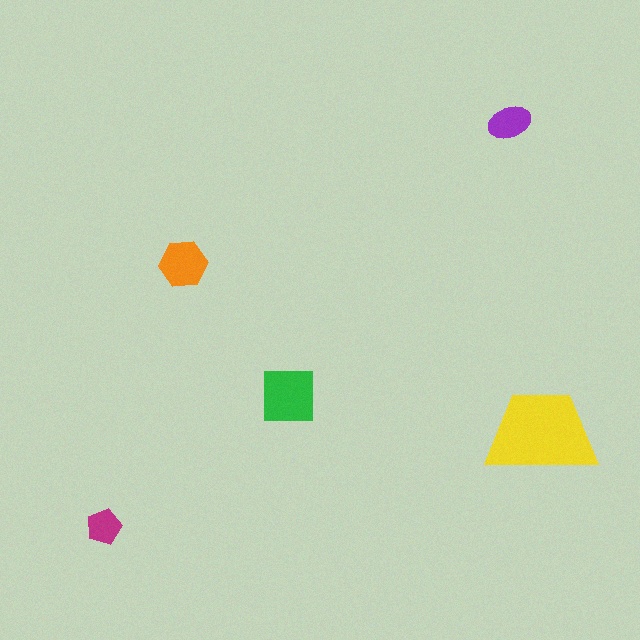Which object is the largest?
The yellow trapezoid.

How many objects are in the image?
There are 5 objects in the image.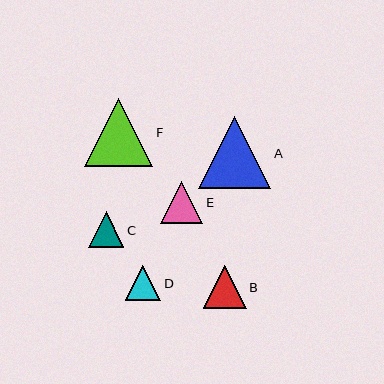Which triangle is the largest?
Triangle A is the largest with a size of approximately 72 pixels.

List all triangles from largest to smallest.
From largest to smallest: A, F, B, E, C, D.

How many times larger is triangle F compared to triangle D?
Triangle F is approximately 1.9 times the size of triangle D.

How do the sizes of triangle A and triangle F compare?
Triangle A and triangle F are approximately the same size.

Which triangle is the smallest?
Triangle D is the smallest with a size of approximately 35 pixels.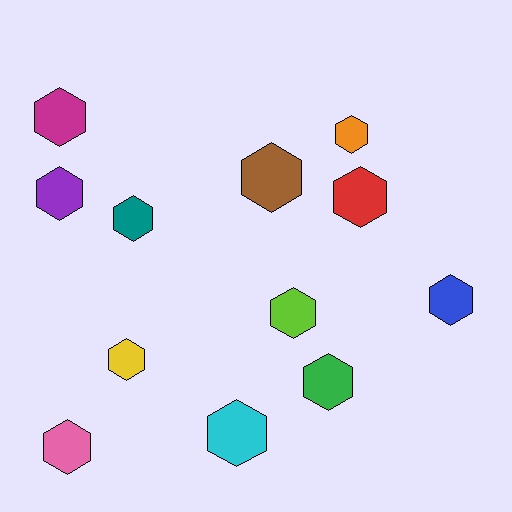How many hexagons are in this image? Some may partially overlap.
There are 12 hexagons.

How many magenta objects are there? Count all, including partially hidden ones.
There is 1 magenta object.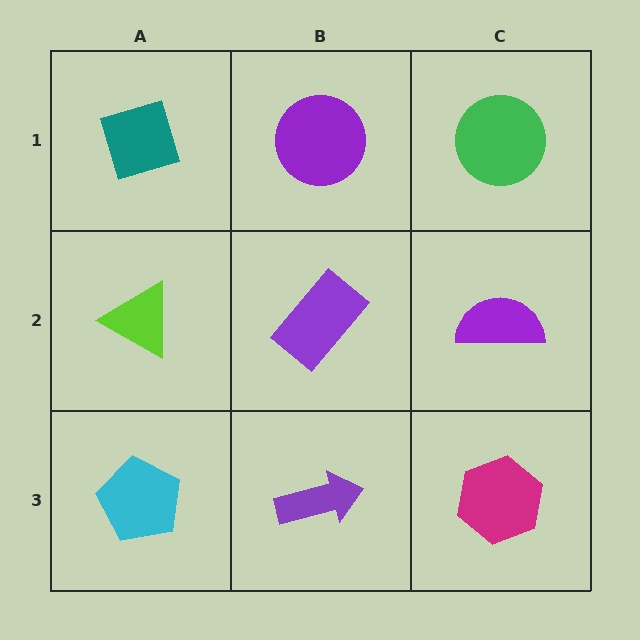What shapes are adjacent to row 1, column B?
A purple rectangle (row 2, column B), a teal diamond (row 1, column A), a green circle (row 1, column C).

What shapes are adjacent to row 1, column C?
A purple semicircle (row 2, column C), a purple circle (row 1, column B).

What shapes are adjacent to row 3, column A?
A lime triangle (row 2, column A), a purple arrow (row 3, column B).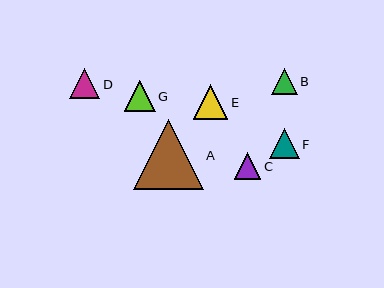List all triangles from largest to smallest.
From largest to smallest: A, E, G, D, F, C, B.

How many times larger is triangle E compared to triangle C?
Triangle E is approximately 1.3 times the size of triangle C.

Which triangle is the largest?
Triangle A is the largest with a size of approximately 70 pixels.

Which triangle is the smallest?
Triangle B is the smallest with a size of approximately 26 pixels.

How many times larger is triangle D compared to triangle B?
Triangle D is approximately 1.2 times the size of triangle B.